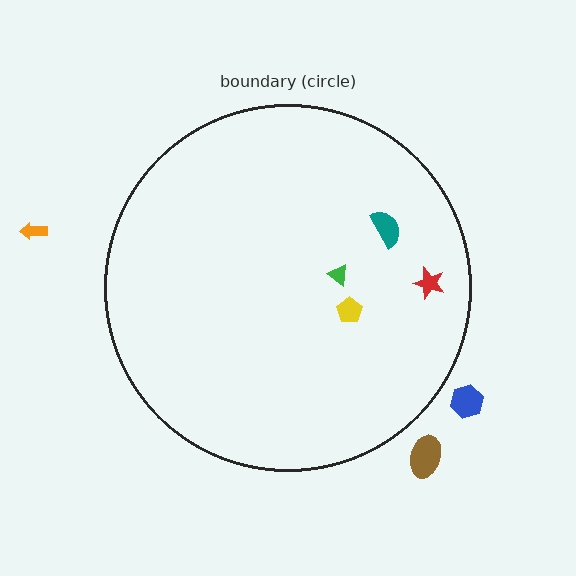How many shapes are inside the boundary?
4 inside, 3 outside.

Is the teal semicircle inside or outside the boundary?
Inside.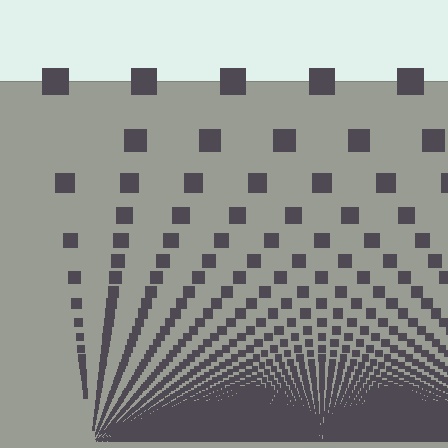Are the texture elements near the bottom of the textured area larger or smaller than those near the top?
Smaller. The gradient is inverted — elements near the bottom are smaller and denser.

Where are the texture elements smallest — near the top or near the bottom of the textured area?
Near the bottom.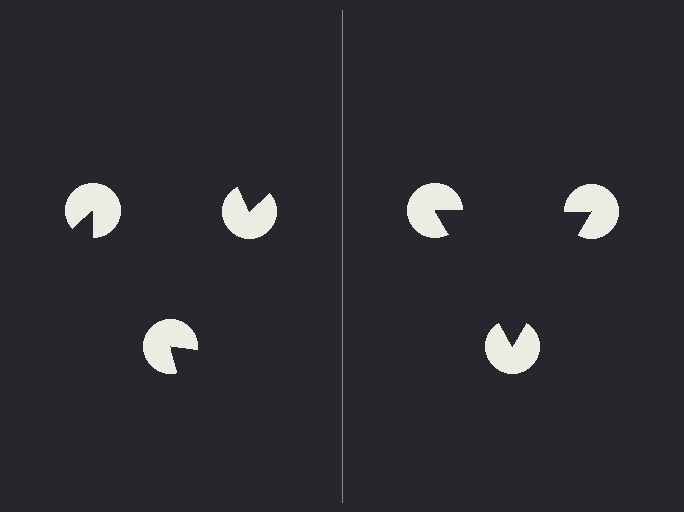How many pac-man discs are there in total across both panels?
6 — 3 on each side.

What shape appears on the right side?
An illusory triangle.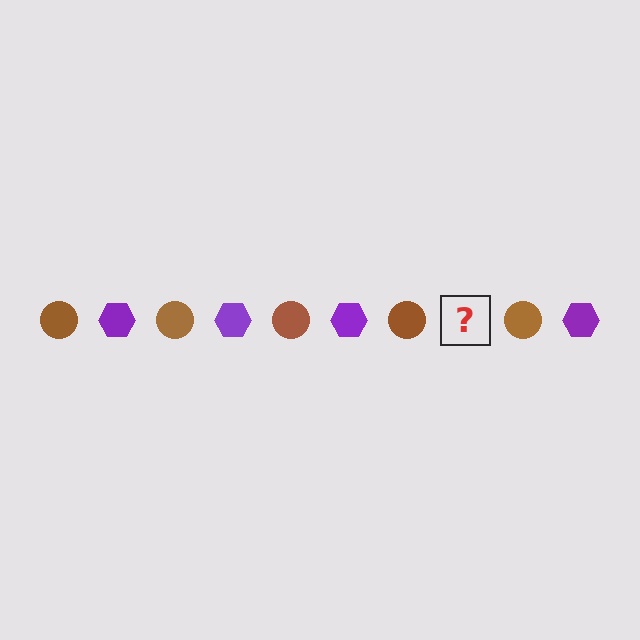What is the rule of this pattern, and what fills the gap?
The rule is that the pattern alternates between brown circle and purple hexagon. The gap should be filled with a purple hexagon.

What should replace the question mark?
The question mark should be replaced with a purple hexagon.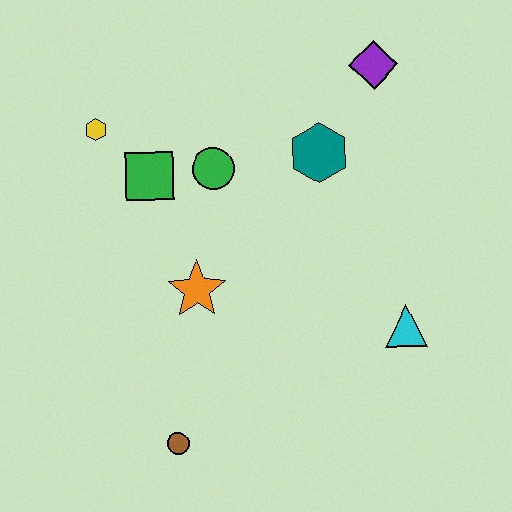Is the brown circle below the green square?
Yes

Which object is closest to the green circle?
The green square is closest to the green circle.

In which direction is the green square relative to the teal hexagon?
The green square is to the left of the teal hexagon.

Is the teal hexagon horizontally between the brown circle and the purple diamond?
Yes